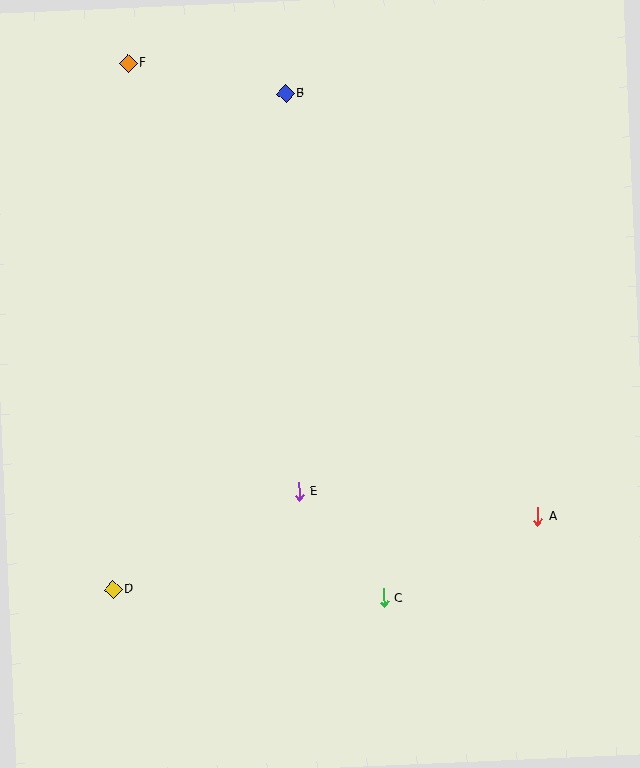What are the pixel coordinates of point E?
Point E is at (299, 492).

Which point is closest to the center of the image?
Point E at (299, 492) is closest to the center.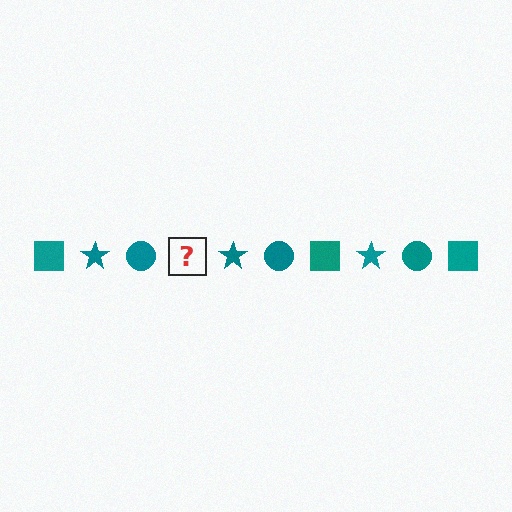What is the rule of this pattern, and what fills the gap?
The rule is that the pattern cycles through square, star, circle shapes in teal. The gap should be filled with a teal square.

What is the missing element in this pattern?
The missing element is a teal square.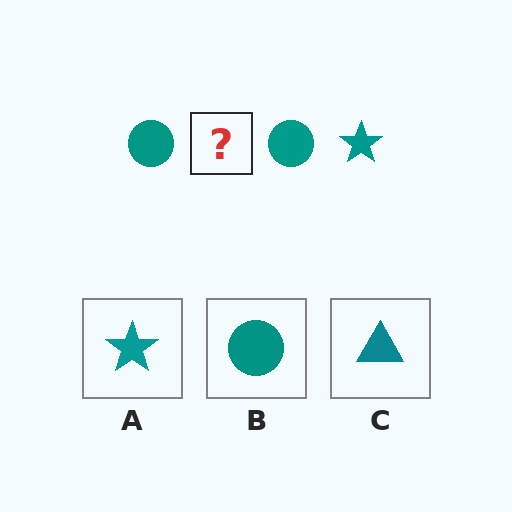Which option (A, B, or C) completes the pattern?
A.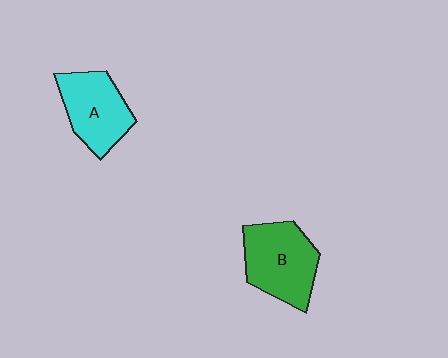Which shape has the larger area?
Shape B (green).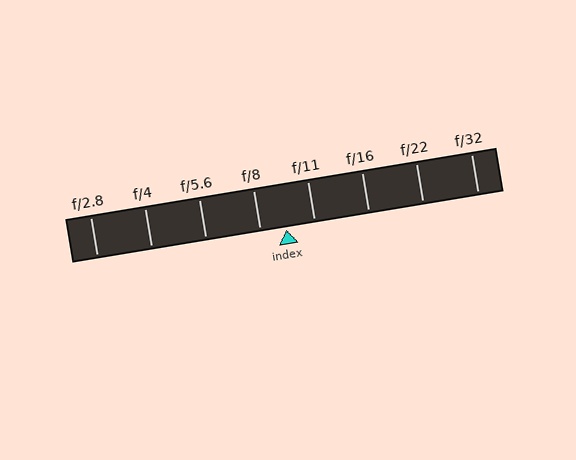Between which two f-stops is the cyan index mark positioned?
The index mark is between f/8 and f/11.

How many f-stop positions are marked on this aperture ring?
There are 8 f-stop positions marked.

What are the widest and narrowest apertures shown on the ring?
The widest aperture shown is f/2.8 and the narrowest is f/32.